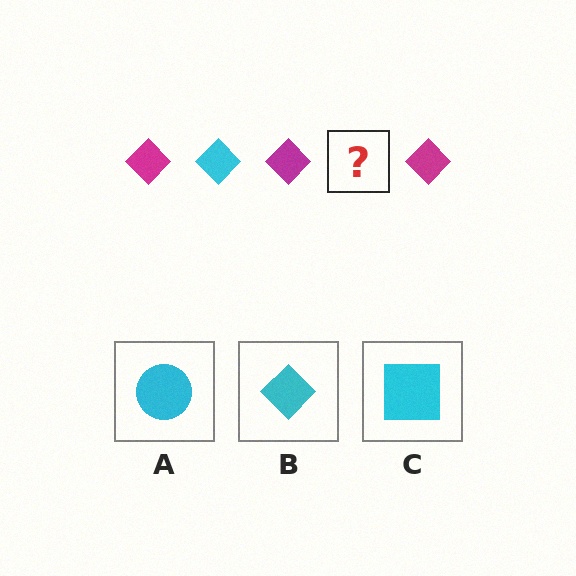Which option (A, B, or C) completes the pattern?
B.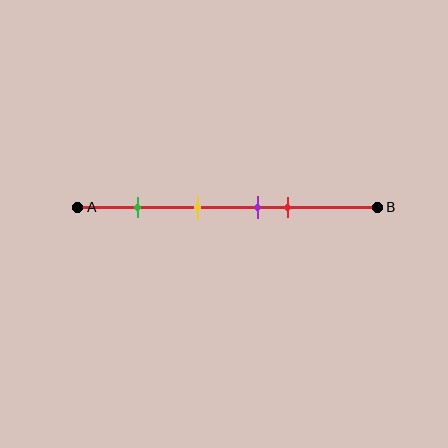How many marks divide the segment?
There are 4 marks dividing the segment.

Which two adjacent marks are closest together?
The purple and red marks are the closest adjacent pair.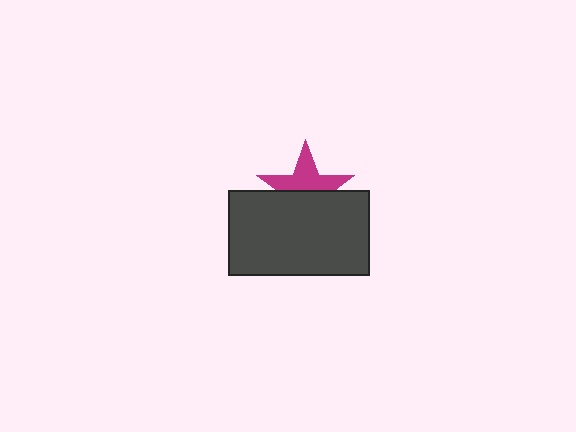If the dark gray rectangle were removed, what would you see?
You would see the complete magenta star.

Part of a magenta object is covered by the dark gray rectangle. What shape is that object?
It is a star.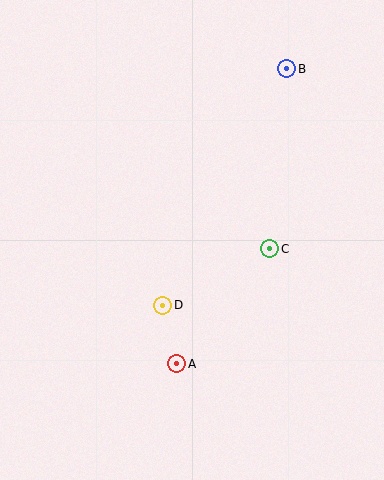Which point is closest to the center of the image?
Point D at (163, 305) is closest to the center.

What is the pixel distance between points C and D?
The distance between C and D is 121 pixels.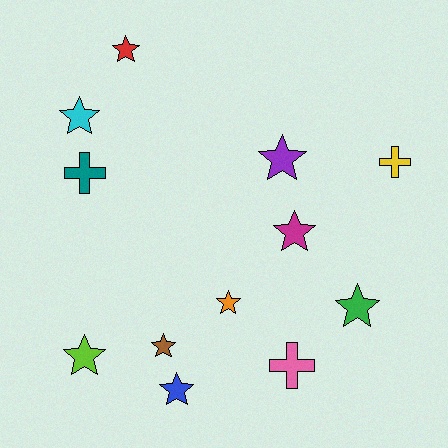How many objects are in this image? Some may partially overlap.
There are 12 objects.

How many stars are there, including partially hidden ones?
There are 9 stars.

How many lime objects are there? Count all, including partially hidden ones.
There is 1 lime object.